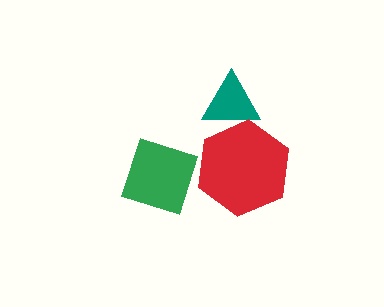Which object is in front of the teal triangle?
The red hexagon is in front of the teal triangle.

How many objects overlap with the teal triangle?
1 object overlaps with the teal triangle.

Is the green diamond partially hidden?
No, no other shape covers it.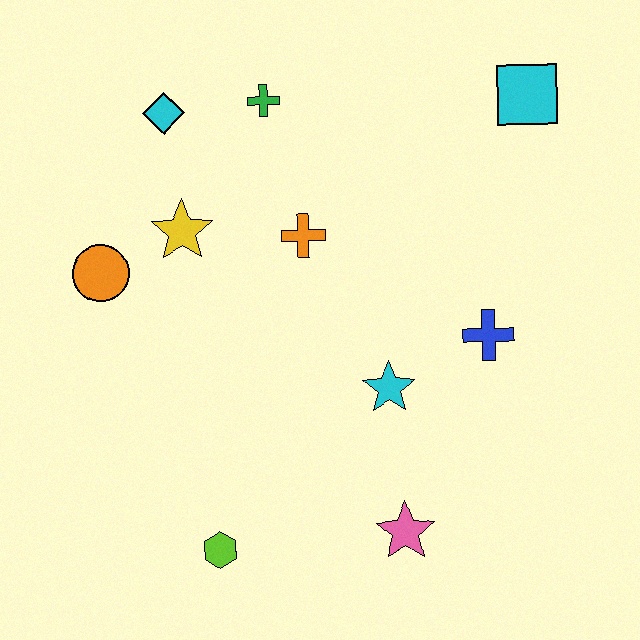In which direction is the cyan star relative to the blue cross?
The cyan star is to the left of the blue cross.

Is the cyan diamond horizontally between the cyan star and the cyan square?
No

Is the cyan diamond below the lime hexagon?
No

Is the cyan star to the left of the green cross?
No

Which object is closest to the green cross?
The cyan diamond is closest to the green cross.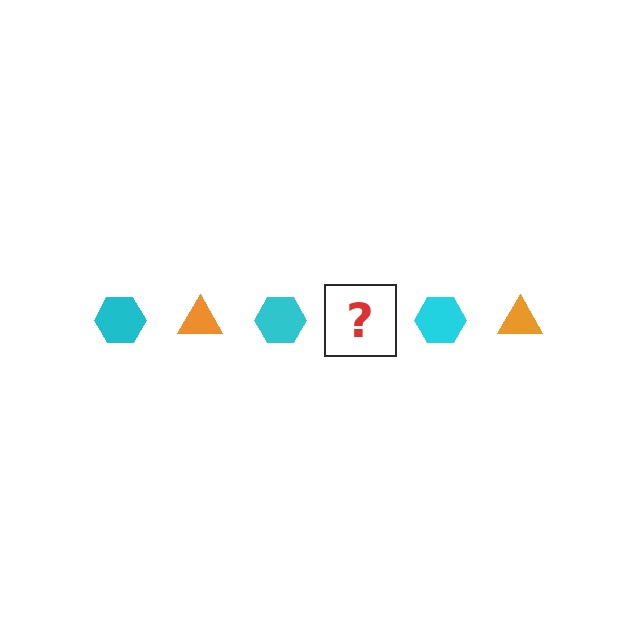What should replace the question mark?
The question mark should be replaced with an orange triangle.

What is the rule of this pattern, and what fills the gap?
The rule is that the pattern alternates between cyan hexagon and orange triangle. The gap should be filled with an orange triangle.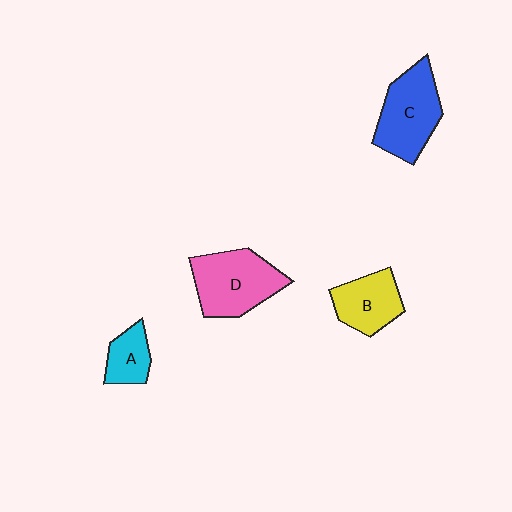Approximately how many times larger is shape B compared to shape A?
Approximately 1.5 times.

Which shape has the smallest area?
Shape A (cyan).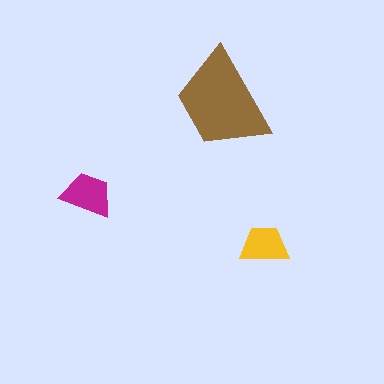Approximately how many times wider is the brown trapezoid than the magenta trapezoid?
About 2 times wider.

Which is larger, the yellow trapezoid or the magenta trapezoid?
The magenta one.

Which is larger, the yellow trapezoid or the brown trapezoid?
The brown one.